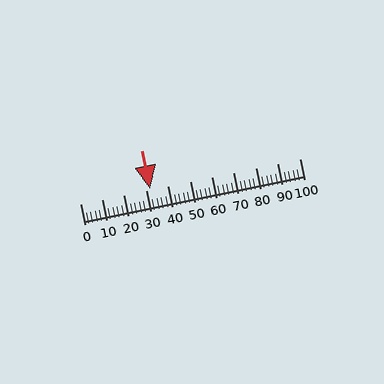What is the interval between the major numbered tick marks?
The major tick marks are spaced 10 units apart.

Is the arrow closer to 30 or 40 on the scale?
The arrow is closer to 30.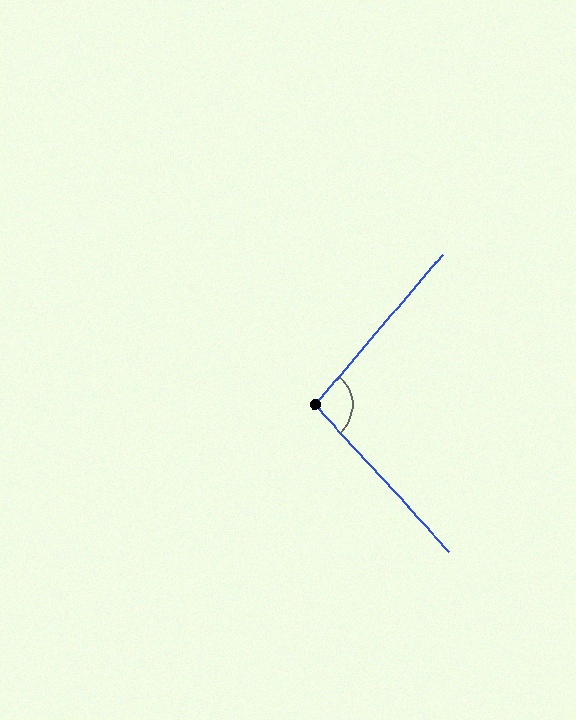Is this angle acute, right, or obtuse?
It is obtuse.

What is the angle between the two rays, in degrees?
Approximately 97 degrees.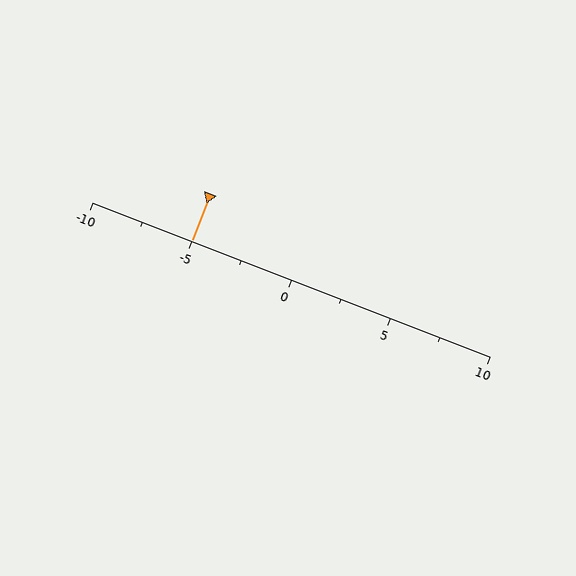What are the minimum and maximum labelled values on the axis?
The axis runs from -10 to 10.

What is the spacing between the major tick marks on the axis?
The major ticks are spaced 5 apart.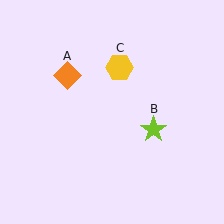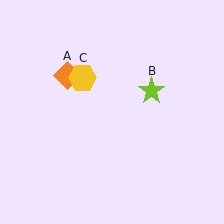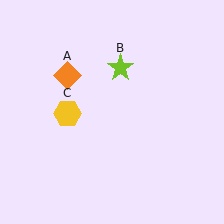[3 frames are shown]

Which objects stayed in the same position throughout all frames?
Orange diamond (object A) remained stationary.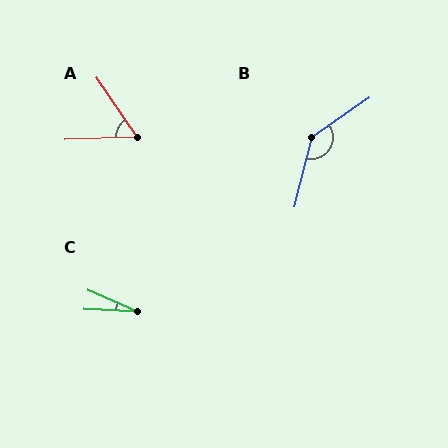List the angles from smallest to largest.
C (20°), A (58°), B (139°).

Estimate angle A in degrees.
Approximately 58 degrees.